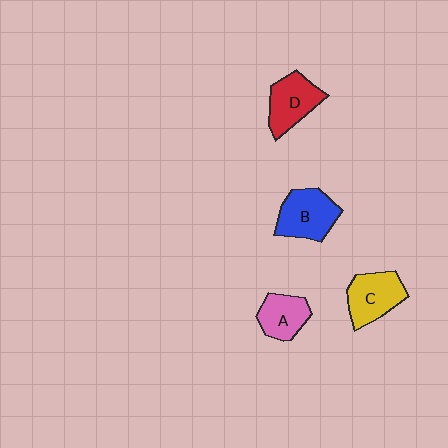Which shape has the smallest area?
Shape A (pink).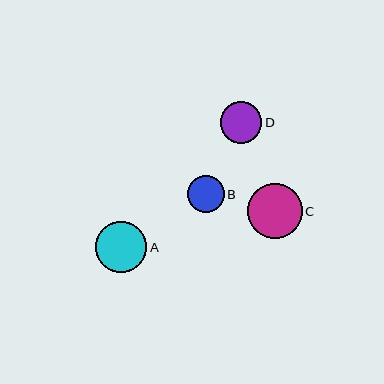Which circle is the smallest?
Circle B is the smallest with a size of approximately 36 pixels.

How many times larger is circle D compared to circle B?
Circle D is approximately 1.1 times the size of circle B.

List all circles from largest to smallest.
From largest to smallest: C, A, D, B.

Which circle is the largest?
Circle C is the largest with a size of approximately 55 pixels.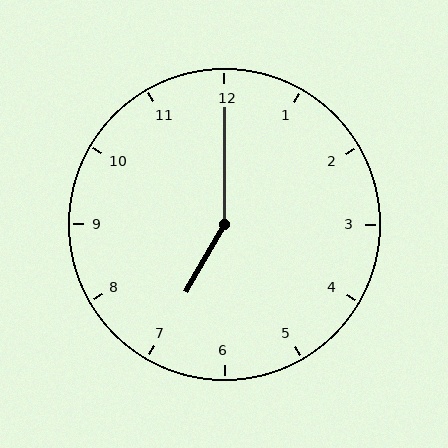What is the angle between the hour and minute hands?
Approximately 150 degrees.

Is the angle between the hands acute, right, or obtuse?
It is obtuse.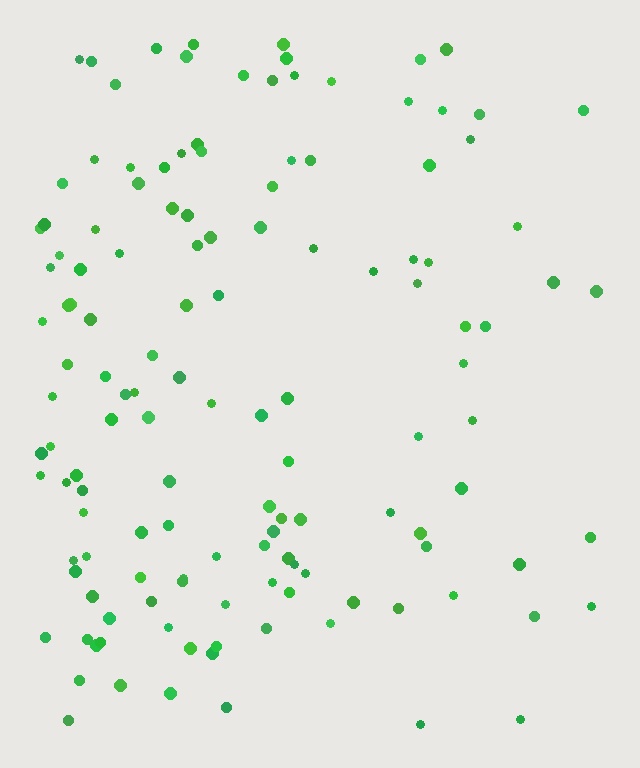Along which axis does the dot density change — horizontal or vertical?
Horizontal.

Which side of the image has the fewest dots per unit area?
The right.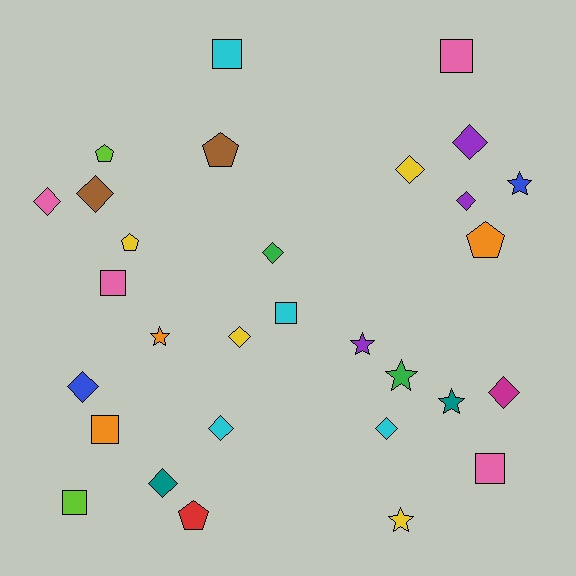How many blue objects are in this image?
There are 2 blue objects.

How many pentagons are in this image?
There are 5 pentagons.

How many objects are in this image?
There are 30 objects.